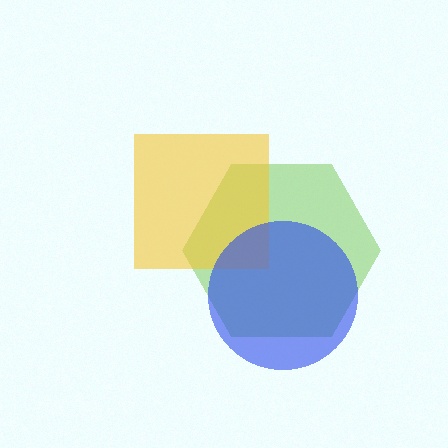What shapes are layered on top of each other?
The layered shapes are: a lime hexagon, a yellow square, a blue circle.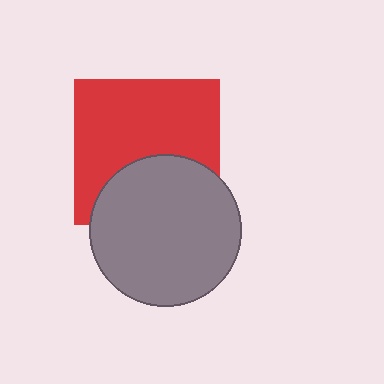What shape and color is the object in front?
The object in front is a gray circle.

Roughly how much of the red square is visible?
About half of it is visible (roughly 64%).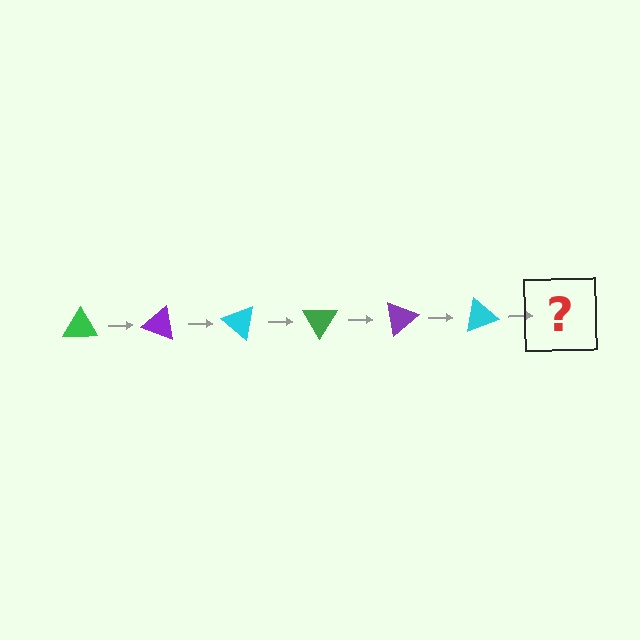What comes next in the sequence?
The next element should be a green triangle, rotated 120 degrees from the start.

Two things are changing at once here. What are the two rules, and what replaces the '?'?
The two rules are that it rotates 20 degrees each step and the color cycles through green, purple, and cyan. The '?' should be a green triangle, rotated 120 degrees from the start.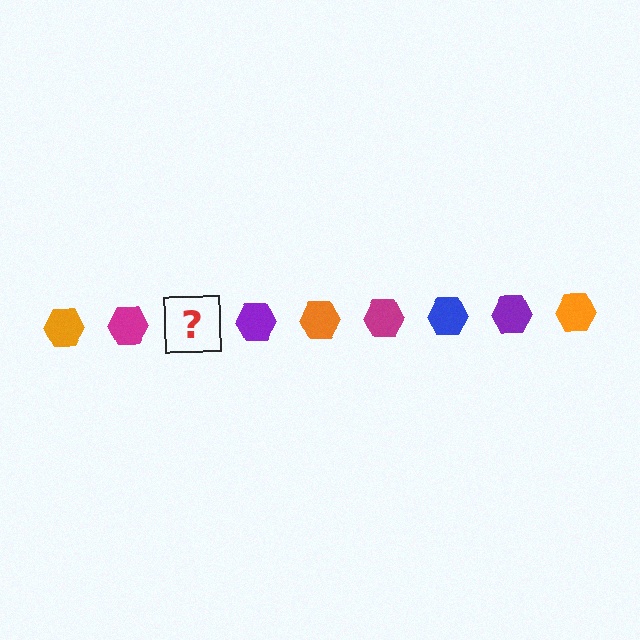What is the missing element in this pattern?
The missing element is a blue hexagon.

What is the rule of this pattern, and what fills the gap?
The rule is that the pattern cycles through orange, magenta, blue, purple hexagons. The gap should be filled with a blue hexagon.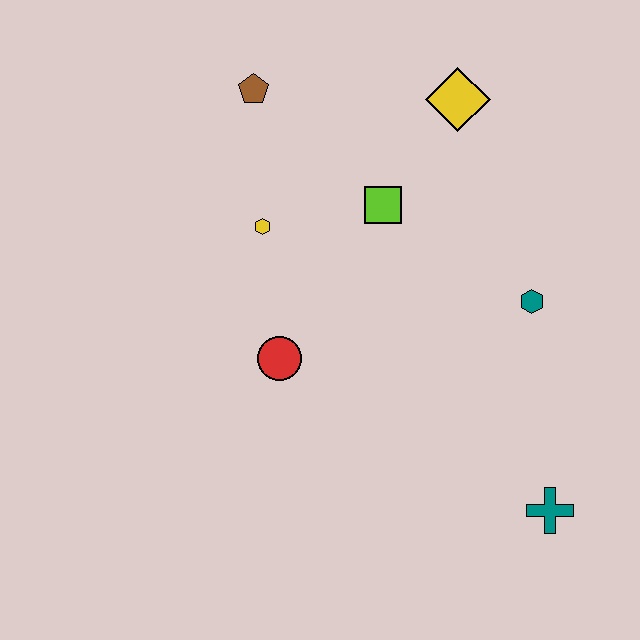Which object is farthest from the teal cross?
The brown pentagon is farthest from the teal cross.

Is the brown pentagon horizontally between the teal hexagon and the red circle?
No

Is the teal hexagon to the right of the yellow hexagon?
Yes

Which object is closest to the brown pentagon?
The yellow hexagon is closest to the brown pentagon.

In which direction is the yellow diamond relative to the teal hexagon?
The yellow diamond is above the teal hexagon.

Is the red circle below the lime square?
Yes